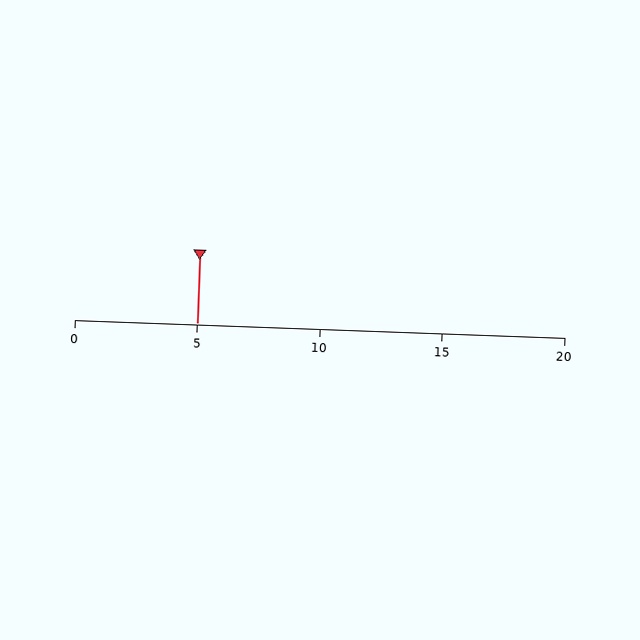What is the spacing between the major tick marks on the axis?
The major ticks are spaced 5 apart.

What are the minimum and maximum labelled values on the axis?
The axis runs from 0 to 20.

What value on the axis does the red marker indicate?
The marker indicates approximately 5.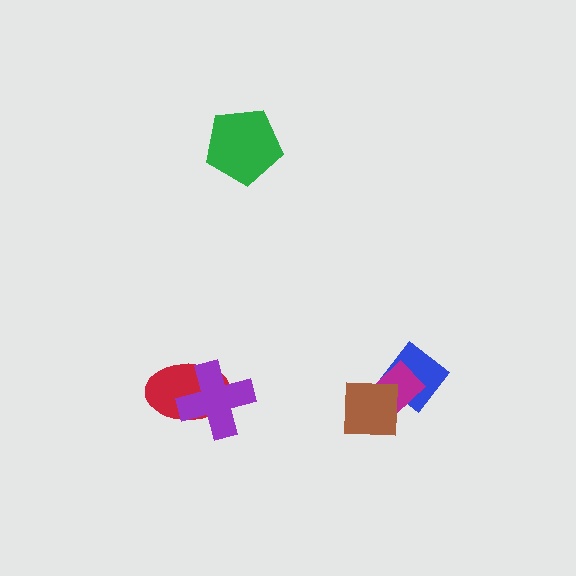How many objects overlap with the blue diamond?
2 objects overlap with the blue diamond.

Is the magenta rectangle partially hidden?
Yes, it is partially covered by another shape.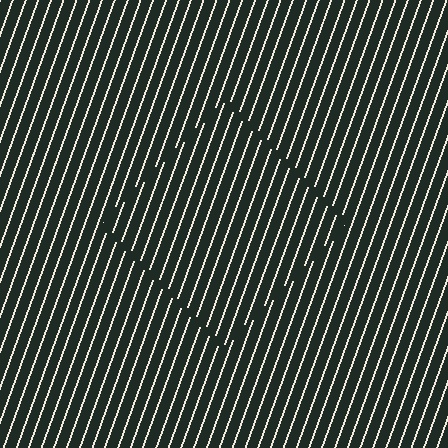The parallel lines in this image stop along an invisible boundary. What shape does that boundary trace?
An illusory square. The interior of the shape contains the same grating, shifted by half a period — the contour is defined by the phase discontinuity where line-ends from the inner and outer gratings abut.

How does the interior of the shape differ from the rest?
The interior of the shape contains the same grating, shifted by half a period — the contour is defined by the phase discontinuity where line-ends from the inner and outer gratings abut.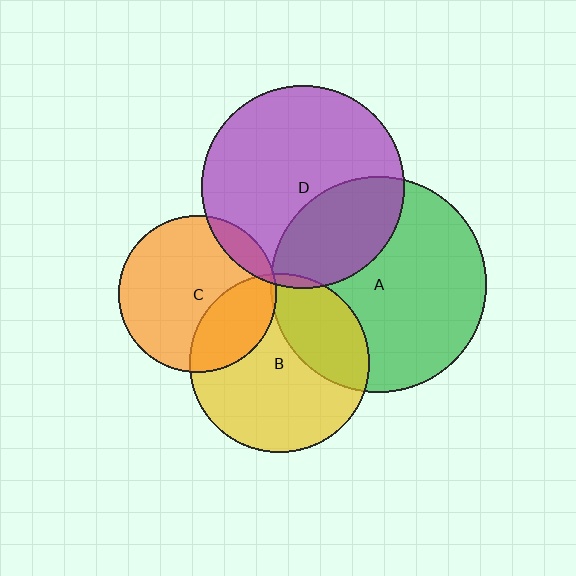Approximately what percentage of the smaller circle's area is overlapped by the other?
Approximately 30%.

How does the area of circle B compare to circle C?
Approximately 1.3 times.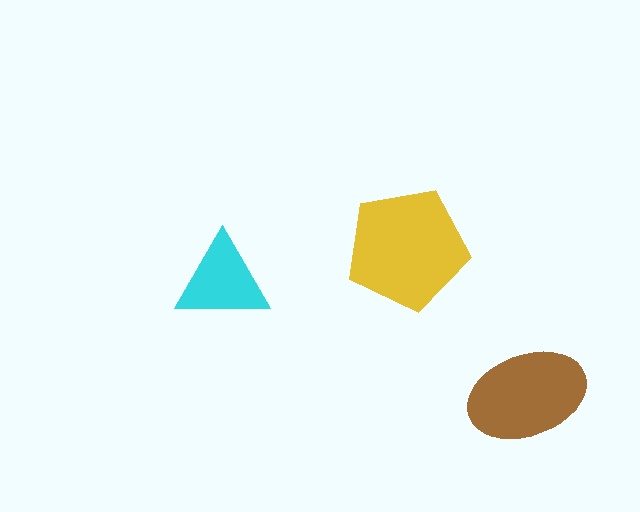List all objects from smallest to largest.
The cyan triangle, the brown ellipse, the yellow pentagon.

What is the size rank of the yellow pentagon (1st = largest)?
1st.